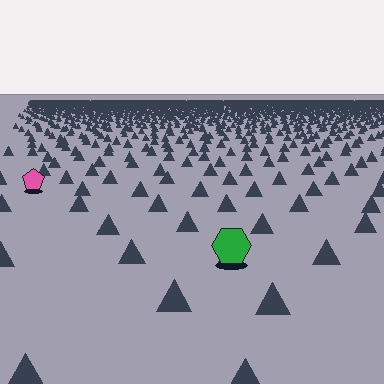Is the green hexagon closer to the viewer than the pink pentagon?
Yes. The green hexagon is closer — you can tell from the texture gradient: the ground texture is coarser near it.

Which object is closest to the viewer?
The green hexagon is closest. The texture marks near it are larger and more spread out.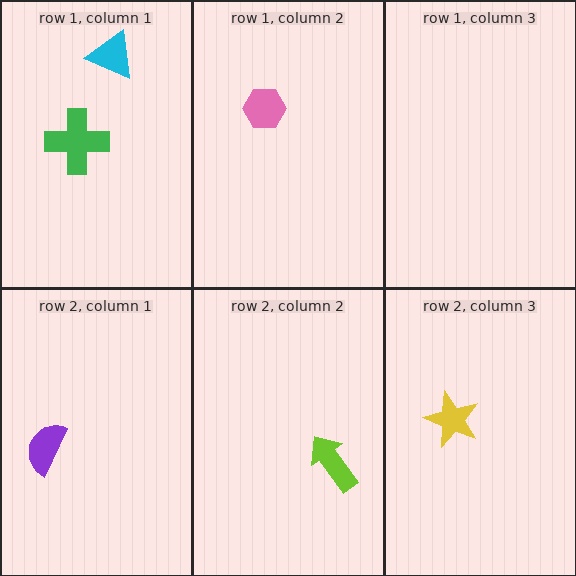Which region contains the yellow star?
The row 2, column 3 region.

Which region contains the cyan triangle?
The row 1, column 1 region.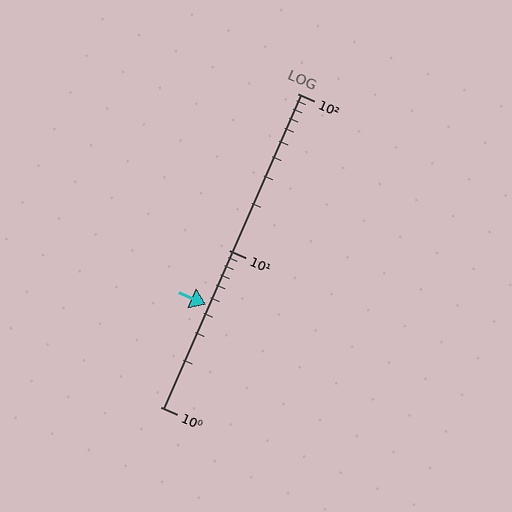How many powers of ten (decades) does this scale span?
The scale spans 2 decades, from 1 to 100.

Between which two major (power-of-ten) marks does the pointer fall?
The pointer is between 1 and 10.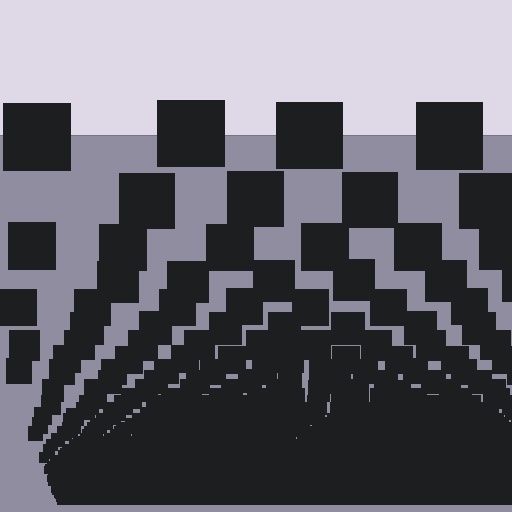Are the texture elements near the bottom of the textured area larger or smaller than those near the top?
Smaller. The gradient is inverted — elements near the bottom are smaller and denser.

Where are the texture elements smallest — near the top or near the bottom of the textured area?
Near the bottom.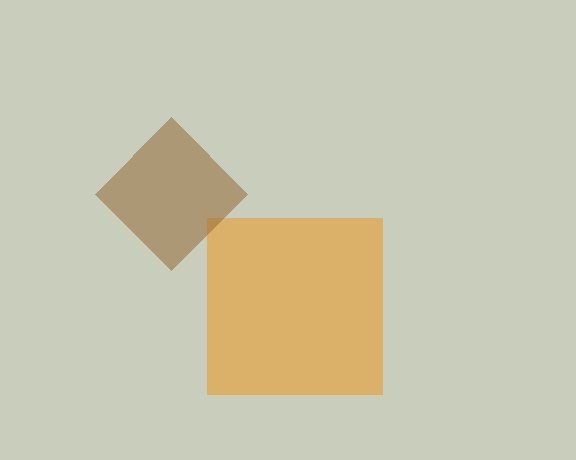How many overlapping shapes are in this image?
There are 2 overlapping shapes in the image.